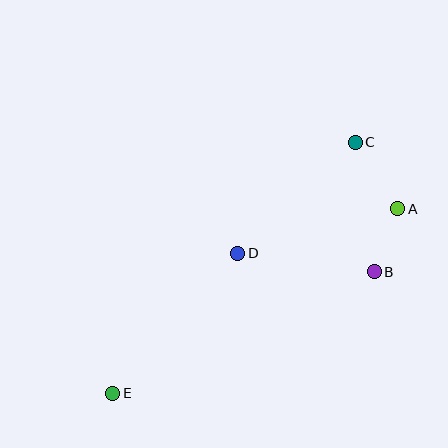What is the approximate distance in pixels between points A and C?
The distance between A and C is approximately 79 pixels.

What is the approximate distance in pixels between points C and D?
The distance between C and D is approximately 162 pixels.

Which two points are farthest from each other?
Points C and E are farthest from each other.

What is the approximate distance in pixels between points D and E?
The distance between D and E is approximately 188 pixels.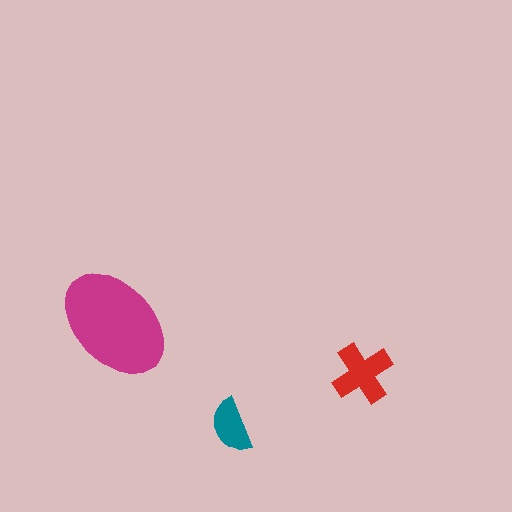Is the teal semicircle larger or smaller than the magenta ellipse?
Smaller.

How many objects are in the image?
There are 3 objects in the image.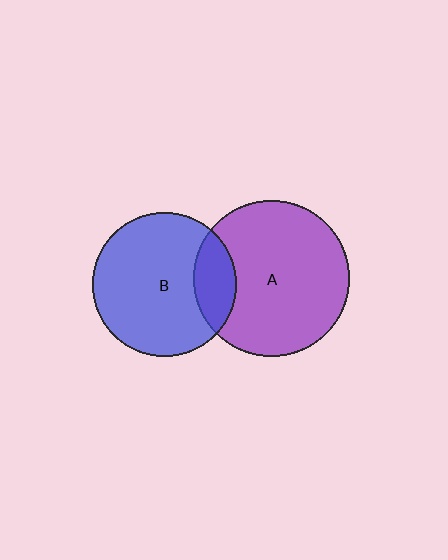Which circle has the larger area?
Circle A (purple).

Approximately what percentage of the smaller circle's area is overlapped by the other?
Approximately 20%.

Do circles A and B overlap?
Yes.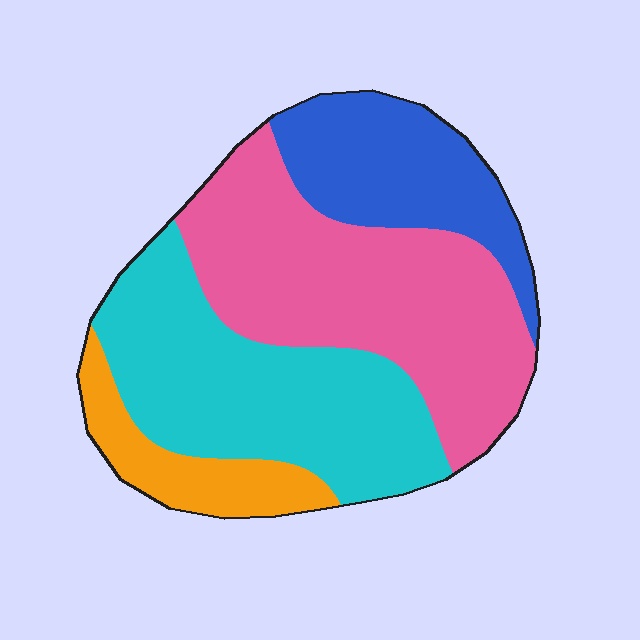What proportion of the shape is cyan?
Cyan covers around 35% of the shape.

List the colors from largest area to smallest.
From largest to smallest: pink, cyan, blue, orange.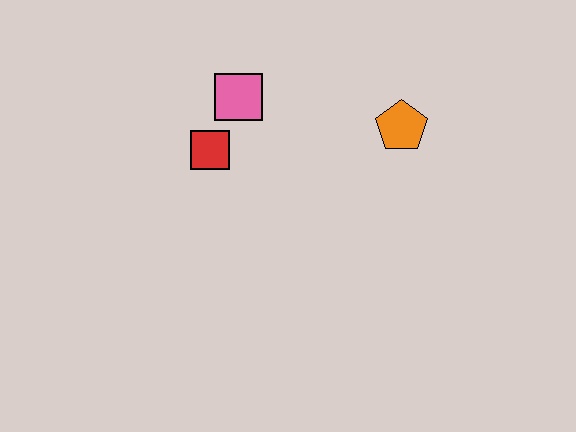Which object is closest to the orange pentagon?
The pink square is closest to the orange pentagon.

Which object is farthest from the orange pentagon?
The red square is farthest from the orange pentagon.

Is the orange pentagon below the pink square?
Yes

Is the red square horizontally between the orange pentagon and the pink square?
No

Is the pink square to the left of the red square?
No